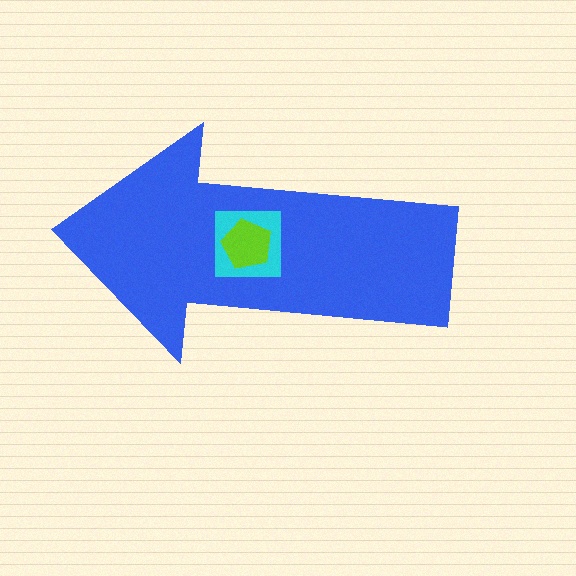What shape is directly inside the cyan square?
The lime pentagon.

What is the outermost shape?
The blue arrow.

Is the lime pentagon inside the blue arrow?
Yes.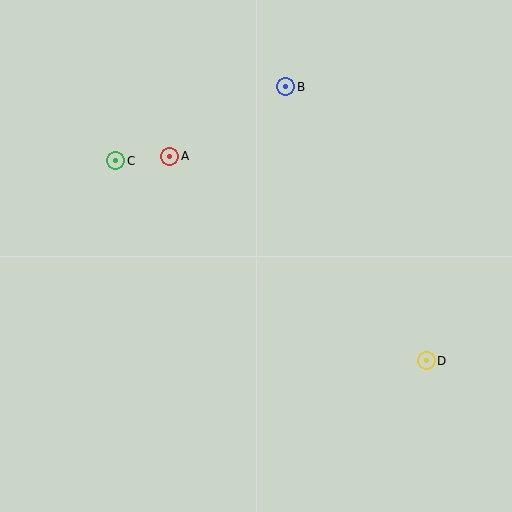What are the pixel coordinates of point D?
Point D is at (426, 361).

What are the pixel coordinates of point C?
Point C is at (116, 161).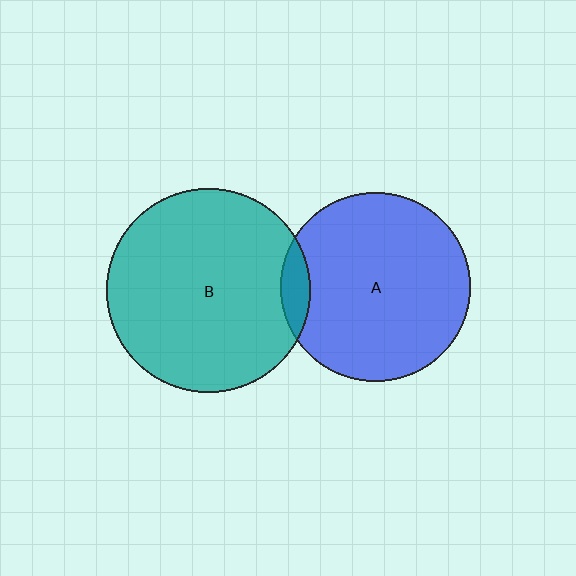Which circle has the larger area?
Circle B (teal).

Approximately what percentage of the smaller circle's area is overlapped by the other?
Approximately 5%.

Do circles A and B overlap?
Yes.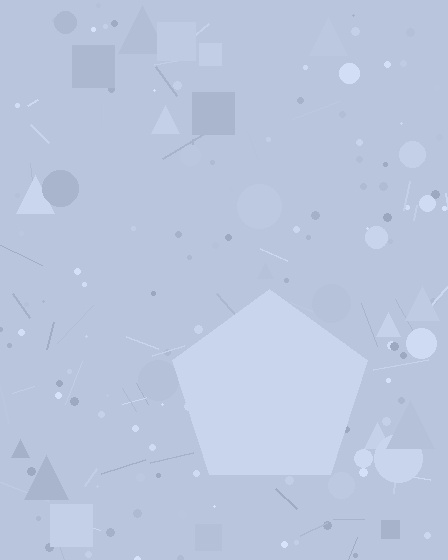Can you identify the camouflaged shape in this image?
The camouflaged shape is a pentagon.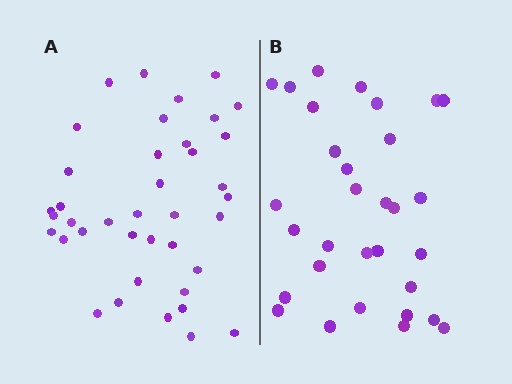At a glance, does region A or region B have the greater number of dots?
Region A (the left region) has more dots.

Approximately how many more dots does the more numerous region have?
Region A has roughly 8 or so more dots than region B.